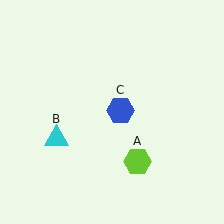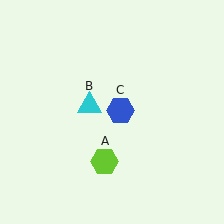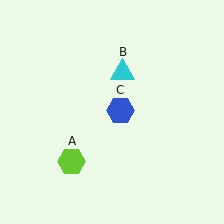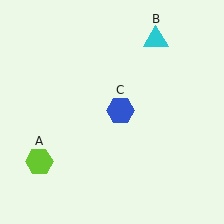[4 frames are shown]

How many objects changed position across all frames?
2 objects changed position: lime hexagon (object A), cyan triangle (object B).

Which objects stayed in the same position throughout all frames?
Blue hexagon (object C) remained stationary.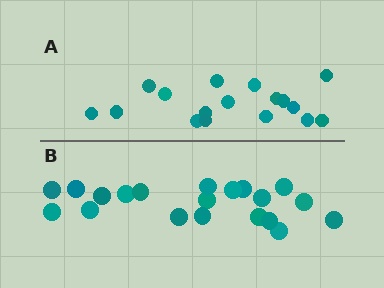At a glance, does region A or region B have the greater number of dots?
Region B (the bottom region) has more dots.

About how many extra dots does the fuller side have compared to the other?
Region B has just a few more — roughly 2 or 3 more dots than region A.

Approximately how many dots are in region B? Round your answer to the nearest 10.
About 20 dots.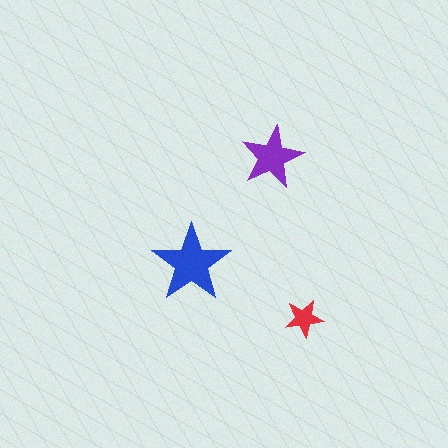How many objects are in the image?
There are 3 objects in the image.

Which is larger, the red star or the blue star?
The blue one.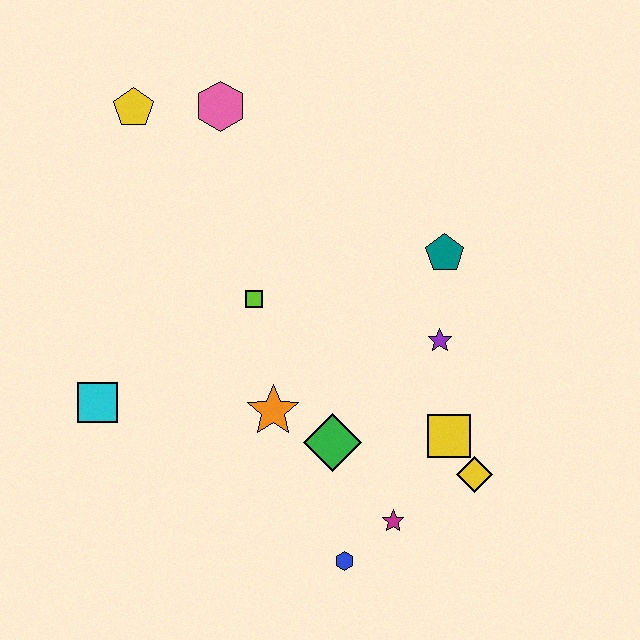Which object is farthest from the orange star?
The yellow pentagon is farthest from the orange star.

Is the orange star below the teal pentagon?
Yes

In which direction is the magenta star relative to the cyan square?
The magenta star is to the right of the cyan square.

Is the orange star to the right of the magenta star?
No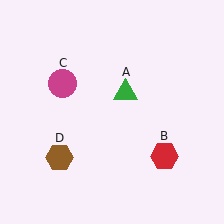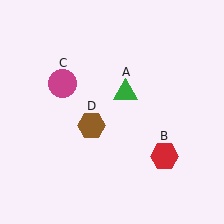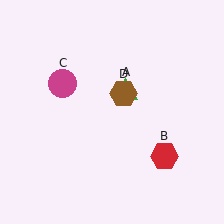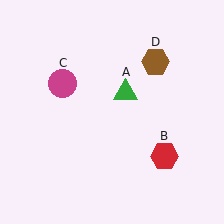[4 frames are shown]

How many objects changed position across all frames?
1 object changed position: brown hexagon (object D).